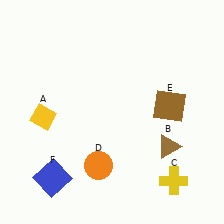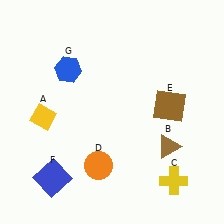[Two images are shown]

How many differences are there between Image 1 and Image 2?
There is 1 difference between the two images.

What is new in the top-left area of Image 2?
A blue hexagon (G) was added in the top-left area of Image 2.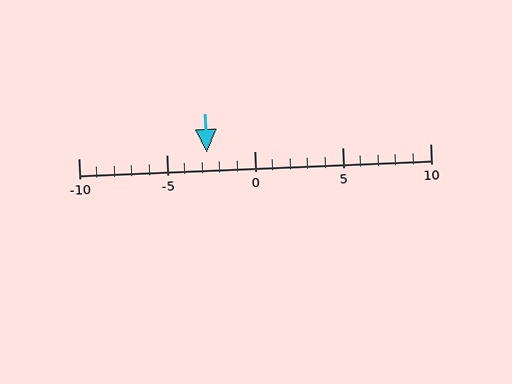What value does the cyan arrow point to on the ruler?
The cyan arrow points to approximately -3.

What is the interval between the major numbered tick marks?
The major tick marks are spaced 5 units apart.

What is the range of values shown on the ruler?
The ruler shows values from -10 to 10.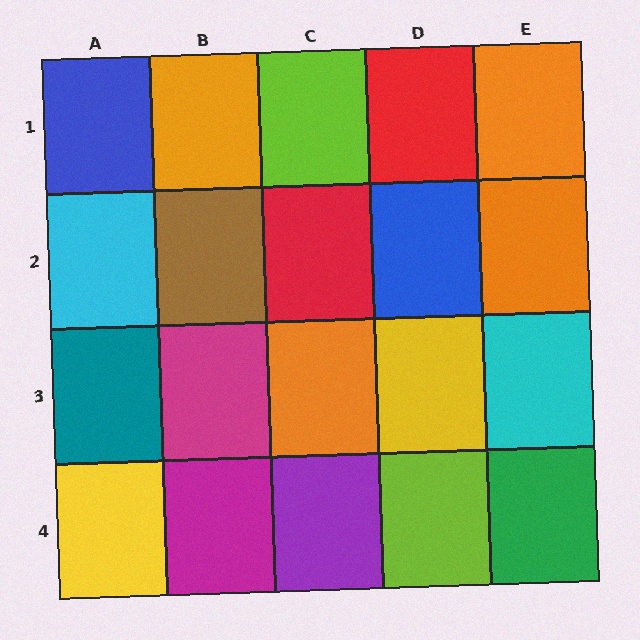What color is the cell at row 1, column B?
Orange.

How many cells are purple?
1 cell is purple.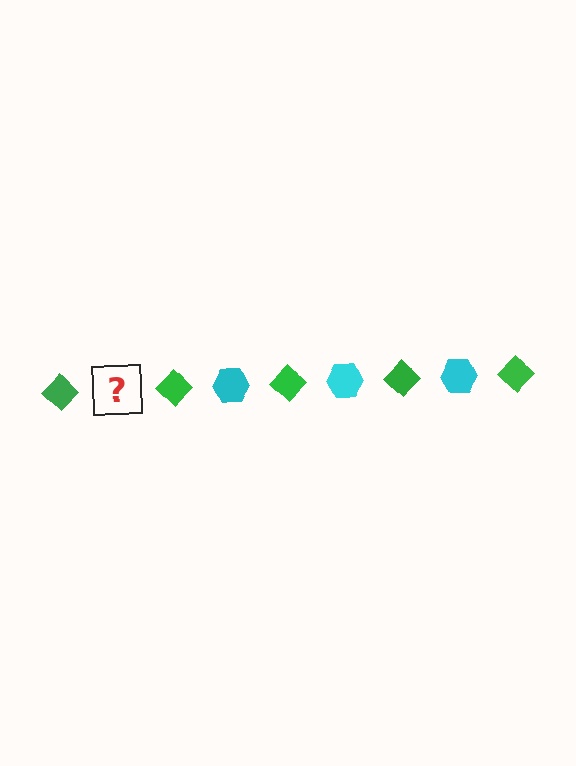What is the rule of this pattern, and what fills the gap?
The rule is that the pattern alternates between green diamond and cyan hexagon. The gap should be filled with a cyan hexagon.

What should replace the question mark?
The question mark should be replaced with a cyan hexagon.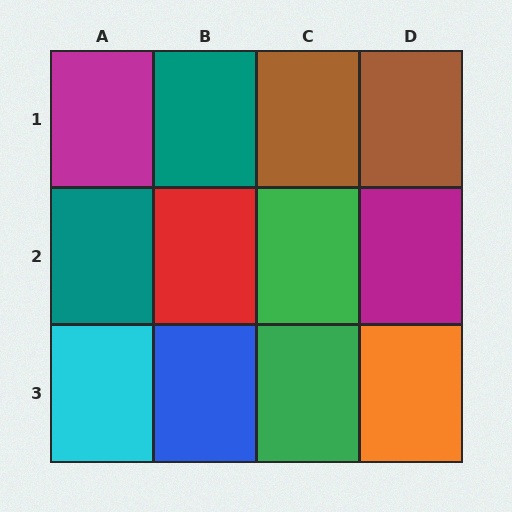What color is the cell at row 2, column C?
Green.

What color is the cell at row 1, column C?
Brown.